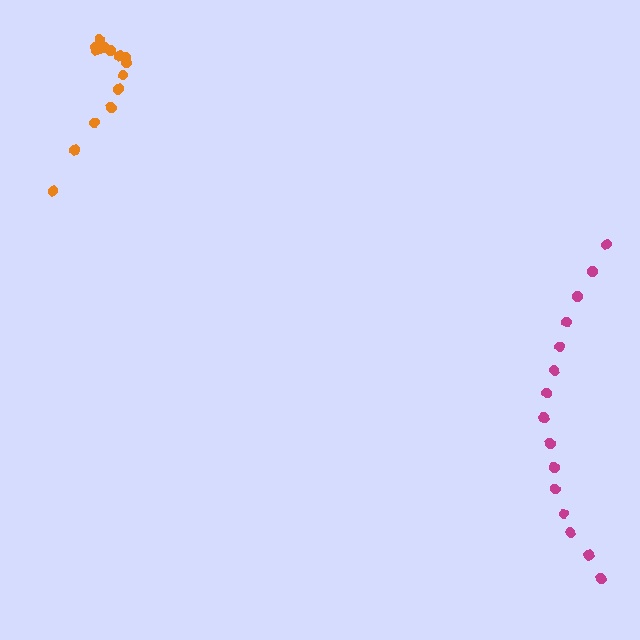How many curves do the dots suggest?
There are 2 distinct paths.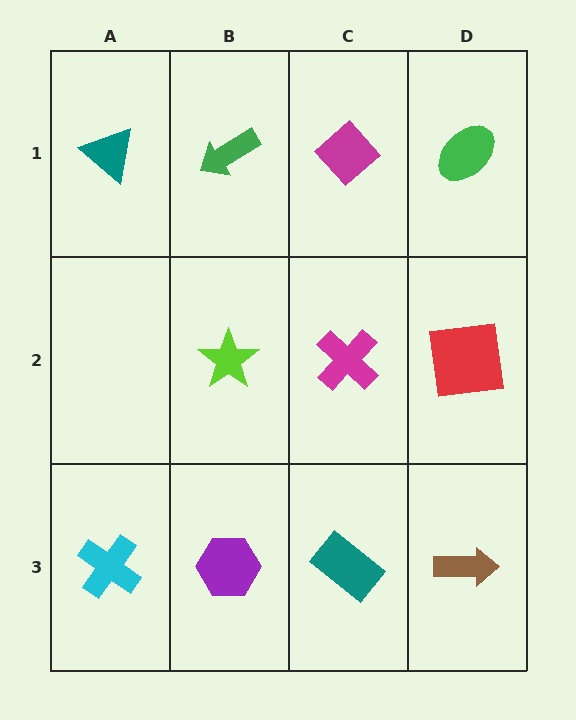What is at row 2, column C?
A magenta cross.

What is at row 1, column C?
A magenta diamond.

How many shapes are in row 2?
3 shapes.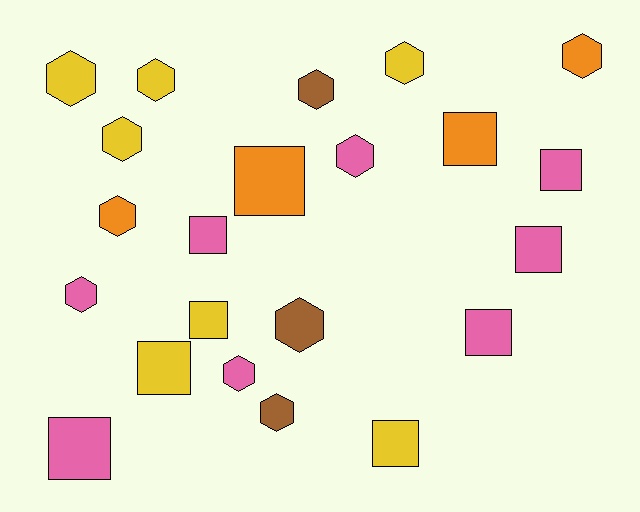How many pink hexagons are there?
There are 3 pink hexagons.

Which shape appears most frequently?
Hexagon, with 12 objects.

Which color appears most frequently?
Pink, with 8 objects.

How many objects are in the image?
There are 22 objects.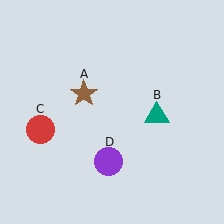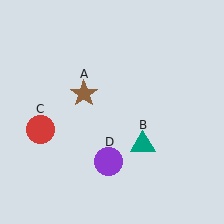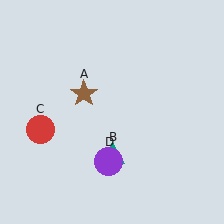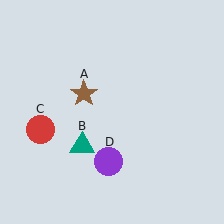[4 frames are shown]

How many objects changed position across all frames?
1 object changed position: teal triangle (object B).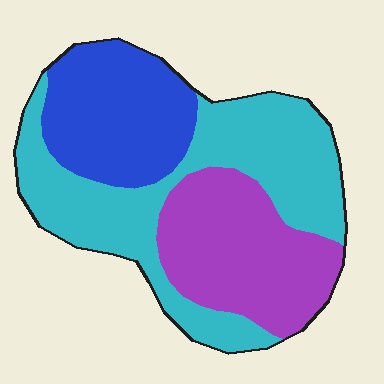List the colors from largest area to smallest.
From largest to smallest: cyan, purple, blue.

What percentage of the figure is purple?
Purple takes up about one third (1/3) of the figure.